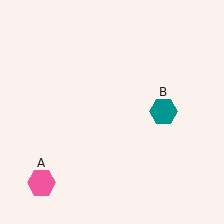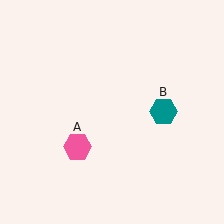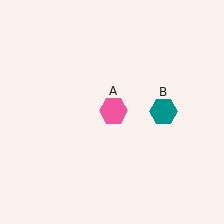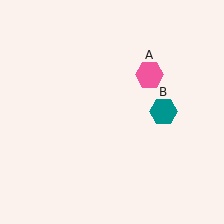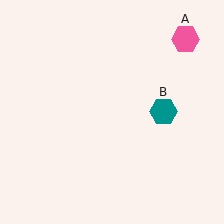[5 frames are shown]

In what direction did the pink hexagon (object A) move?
The pink hexagon (object A) moved up and to the right.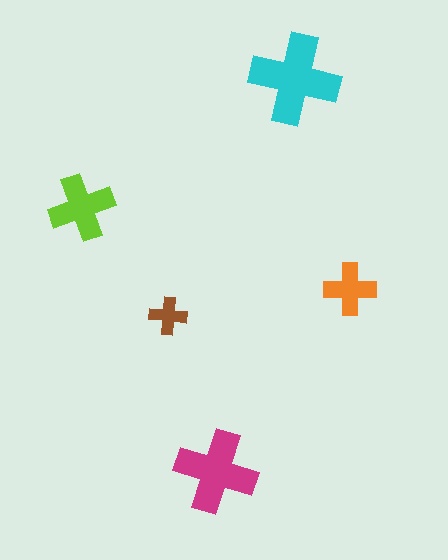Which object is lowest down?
The magenta cross is bottommost.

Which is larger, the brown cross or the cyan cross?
The cyan one.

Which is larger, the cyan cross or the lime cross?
The cyan one.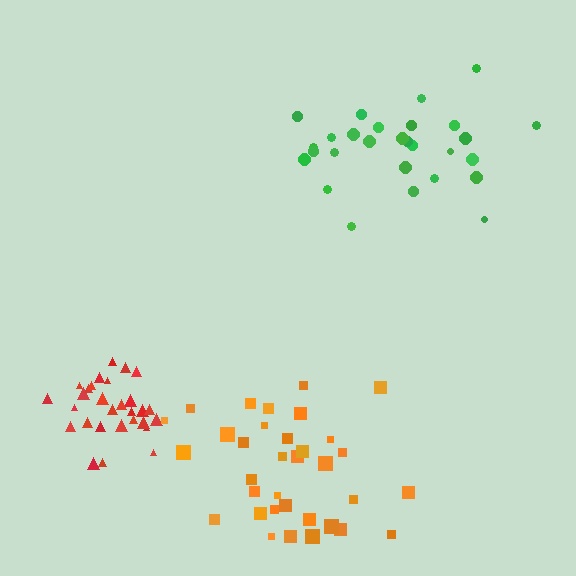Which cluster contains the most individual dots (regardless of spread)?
Orange (34).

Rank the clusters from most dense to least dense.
red, orange, green.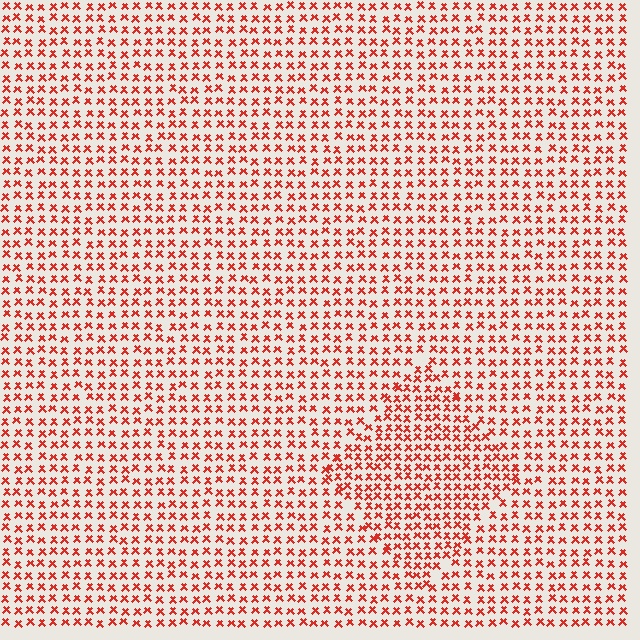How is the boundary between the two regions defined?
The boundary is defined by a change in element density (approximately 1.5x ratio). All elements are the same color, size, and shape.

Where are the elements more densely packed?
The elements are more densely packed inside the diamond boundary.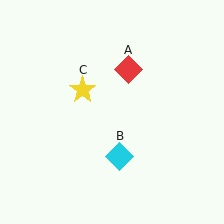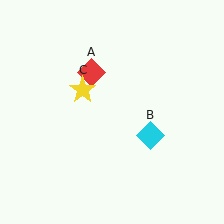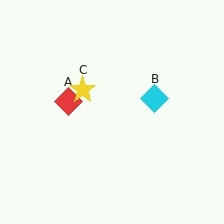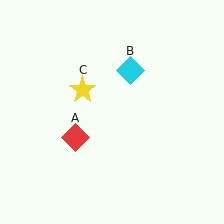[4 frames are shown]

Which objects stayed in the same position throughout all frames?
Yellow star (object C) remained stationary.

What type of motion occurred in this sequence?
The red diamond (object A), cyan diamond (object B) rotated counterclockwise around the center of the scene.